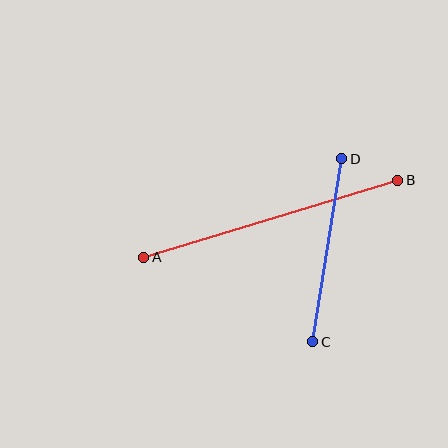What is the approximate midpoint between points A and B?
The midpoint is at approximately (271, 219) pixels.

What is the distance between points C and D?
The distance is approximately 185 pixels.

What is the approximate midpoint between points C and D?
The midpoint is at approximately (327, 250) pixels.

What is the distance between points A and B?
The distance is approximately 265 pixels.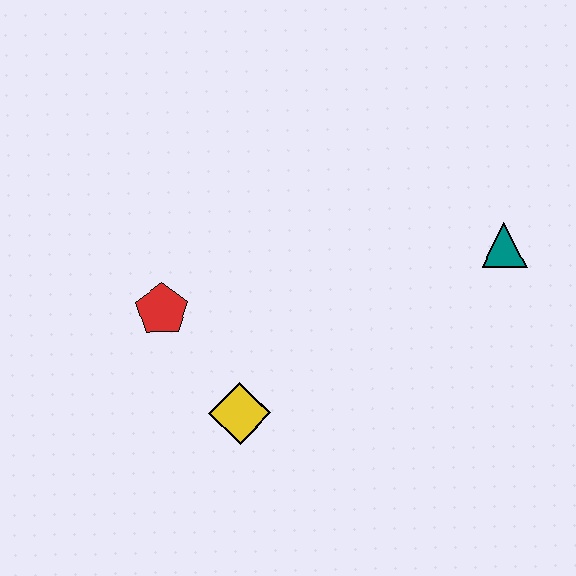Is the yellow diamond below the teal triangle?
Yes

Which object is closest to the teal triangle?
The yellow diamond is closest to the teal triangle.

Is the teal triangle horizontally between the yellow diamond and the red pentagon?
No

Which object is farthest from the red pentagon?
The teal triangle is farthest from the red pentagon.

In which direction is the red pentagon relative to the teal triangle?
The red pentagon is to the left of the teal triangle.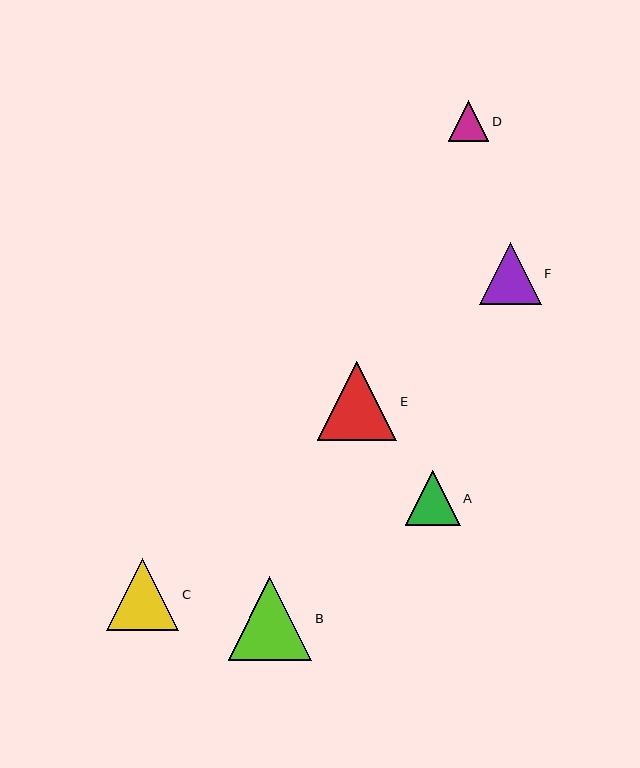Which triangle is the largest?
Triangle B is the largest with a size of approximately 84 pixels.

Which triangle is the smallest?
Triangle D is the smallest with a size of approximately 41 pixels.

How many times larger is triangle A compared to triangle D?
Triangle A is approximately 1.4 times the size of triangle D.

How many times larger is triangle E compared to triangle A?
Triangle E is approximately 1.4 times the size of triangle A.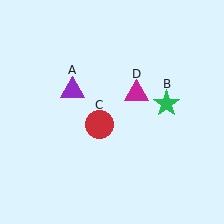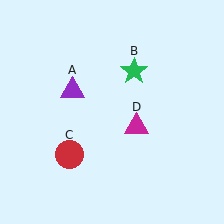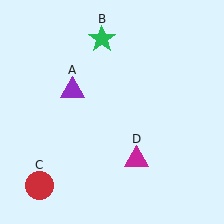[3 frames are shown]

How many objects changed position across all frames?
3 objects changed position: green star (object B), red circle (object C), magenta triangle (object D).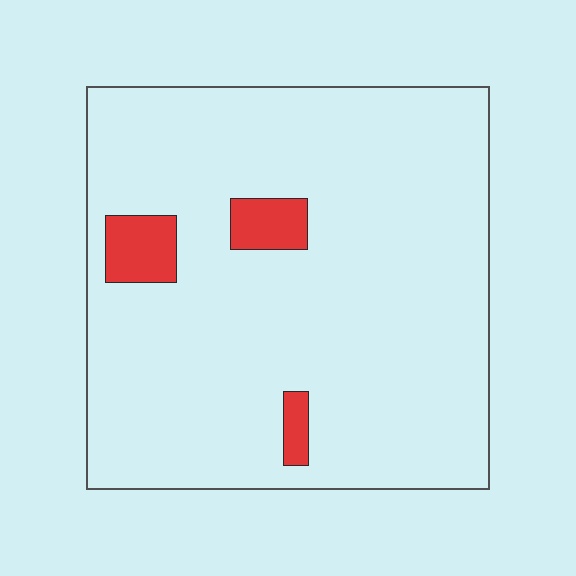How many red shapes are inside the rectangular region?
3.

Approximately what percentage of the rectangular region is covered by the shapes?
Approximately 5%.